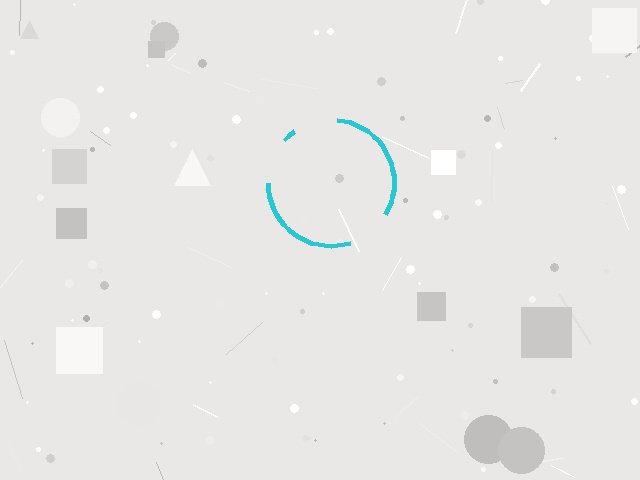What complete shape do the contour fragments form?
The contour fragments form a circle.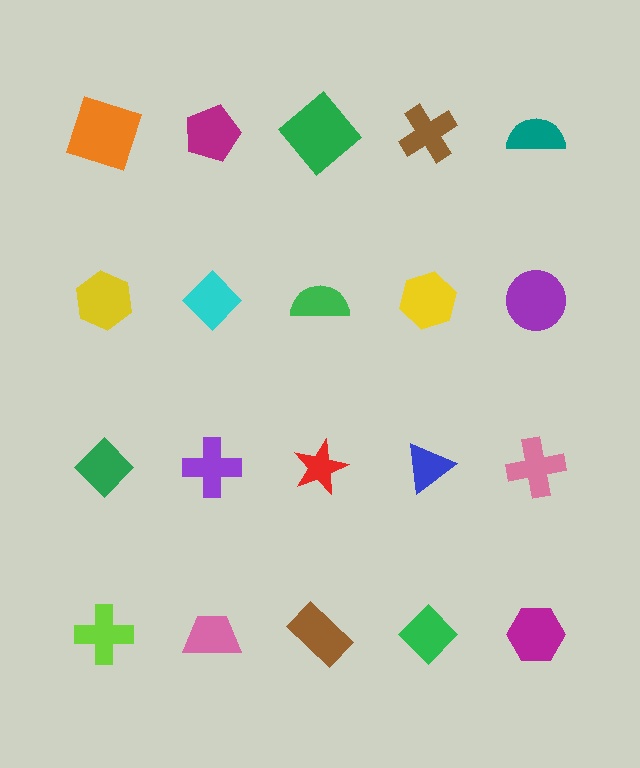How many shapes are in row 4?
5 shapes.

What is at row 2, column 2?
A cyan diamond.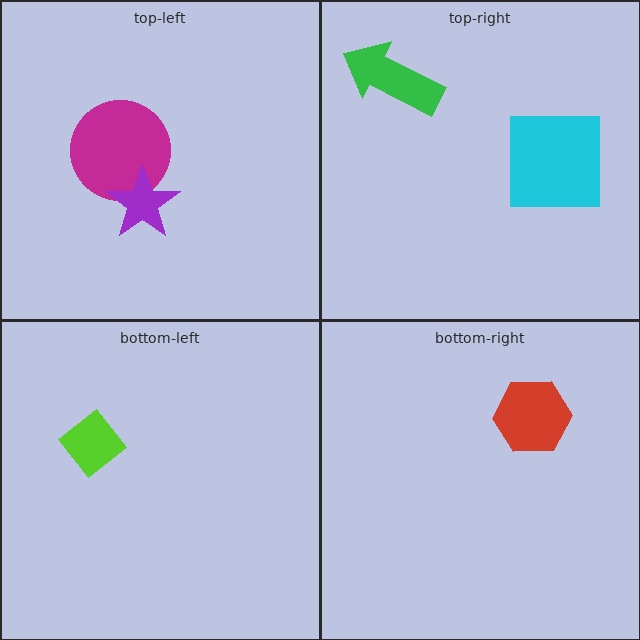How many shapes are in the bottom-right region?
1.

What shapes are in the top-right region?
The cyan square, the green arrow.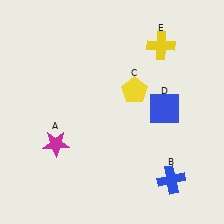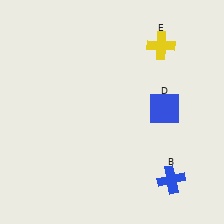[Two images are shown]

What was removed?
The yellow pentagon (C), the magenta star (A) were removed in Image 2.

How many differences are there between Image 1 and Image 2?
There are 2 differences between the two images.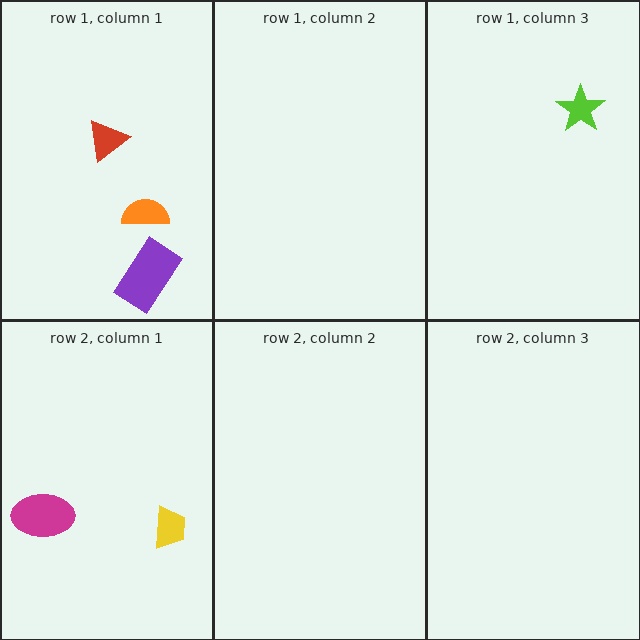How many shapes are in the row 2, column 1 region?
2.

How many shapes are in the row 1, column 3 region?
1.